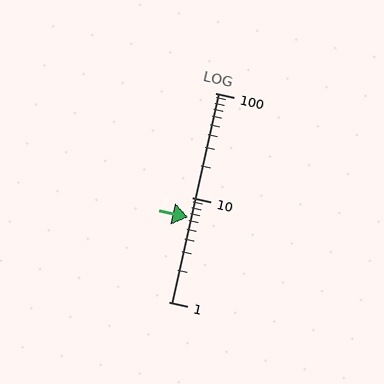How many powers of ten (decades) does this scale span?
The scale spans 2 decades, from 1 to 100.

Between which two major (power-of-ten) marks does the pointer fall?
The pointer is between 1 and 10.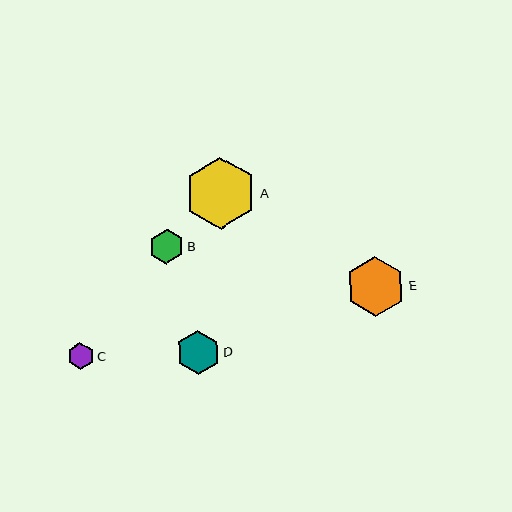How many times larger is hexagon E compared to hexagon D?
Hexagon E is approximately 1.3 times the size of hexagon D.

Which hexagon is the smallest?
Hexagon C is the smallest with a size of approximately 27 pixels.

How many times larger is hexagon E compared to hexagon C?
Hexagon E is approximately 2.2 times the size of hexagon C.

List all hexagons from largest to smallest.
From largest to smallest: A, E, D, B, C.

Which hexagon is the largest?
Hexagon A is the largest with a size of approximately 72 pixels.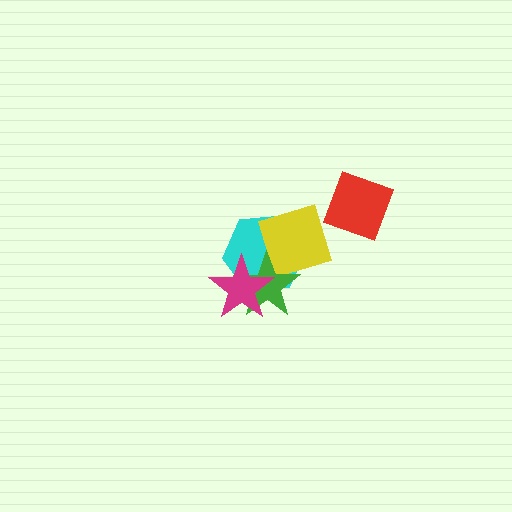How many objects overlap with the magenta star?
2 objects overlap with the magenta star.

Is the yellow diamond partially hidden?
Yes, it is partially covered by another shape.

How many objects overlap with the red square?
0 objects overlap with the red square.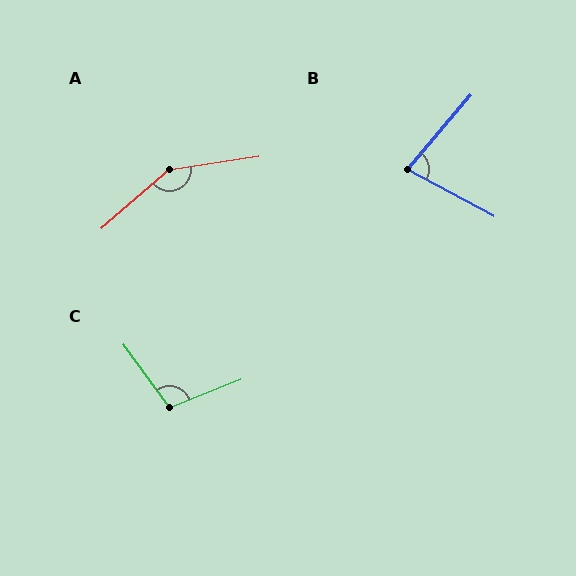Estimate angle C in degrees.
Approximately 104 degrees.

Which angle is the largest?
A, at approximately 147 degrees.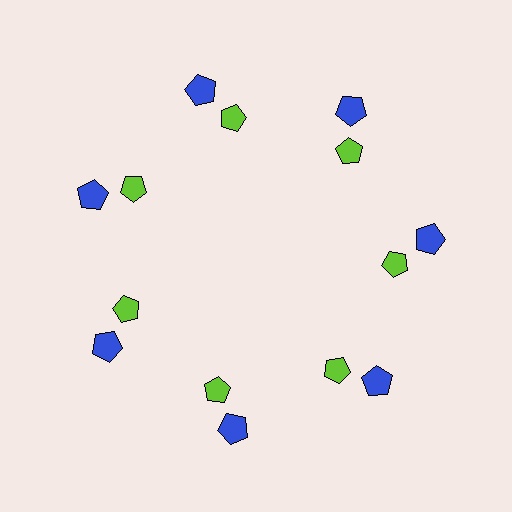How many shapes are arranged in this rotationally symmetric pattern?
There are 14 shapes, arranged in 7 groups of 2.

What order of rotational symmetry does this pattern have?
This pattern has 7-fold rotational symmetry.